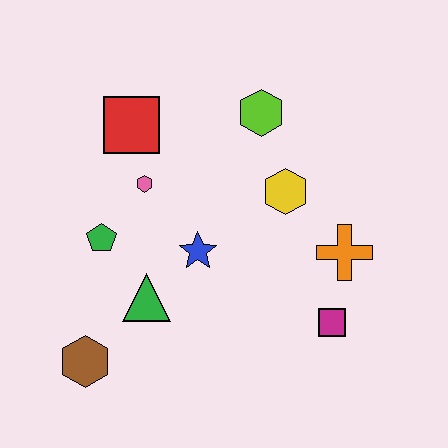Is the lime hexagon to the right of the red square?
Yes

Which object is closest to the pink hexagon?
The red square is closest to the pink hexagon.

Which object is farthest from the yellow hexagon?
The brown hexagon is farthest from the yellow hexagon.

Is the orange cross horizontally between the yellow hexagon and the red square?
No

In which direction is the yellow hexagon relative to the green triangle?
The yellow hexagon is to the right of the green triangle.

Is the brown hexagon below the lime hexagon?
Yes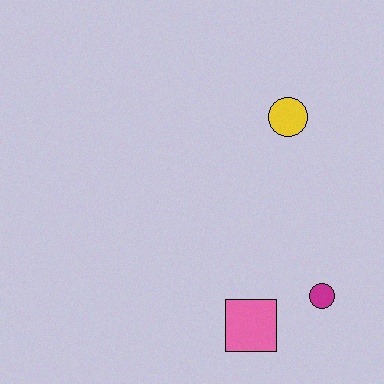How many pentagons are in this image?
There are no pentagons.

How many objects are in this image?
There are 3 objects.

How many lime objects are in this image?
There are no lime objects.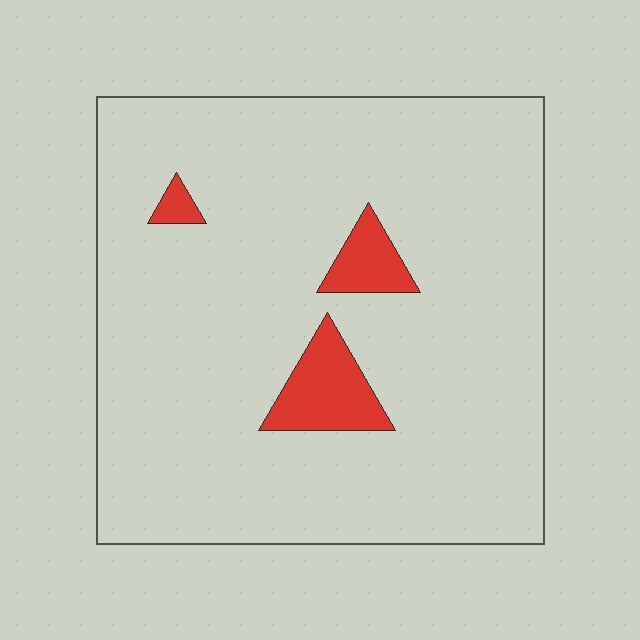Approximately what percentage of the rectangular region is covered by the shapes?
Approximately 5%.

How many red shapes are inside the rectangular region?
3.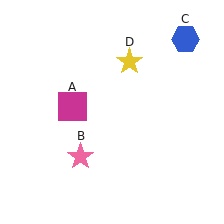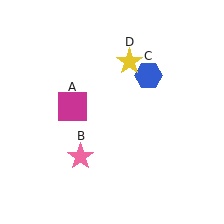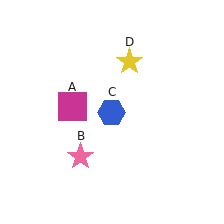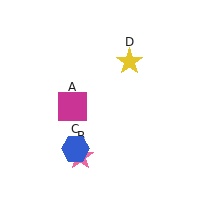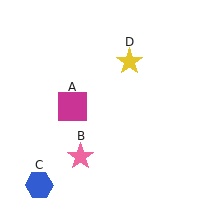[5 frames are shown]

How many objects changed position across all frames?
1 object changed position: blue hexagon (object C).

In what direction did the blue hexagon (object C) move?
The blue hexagon (object C) moved down and to the left.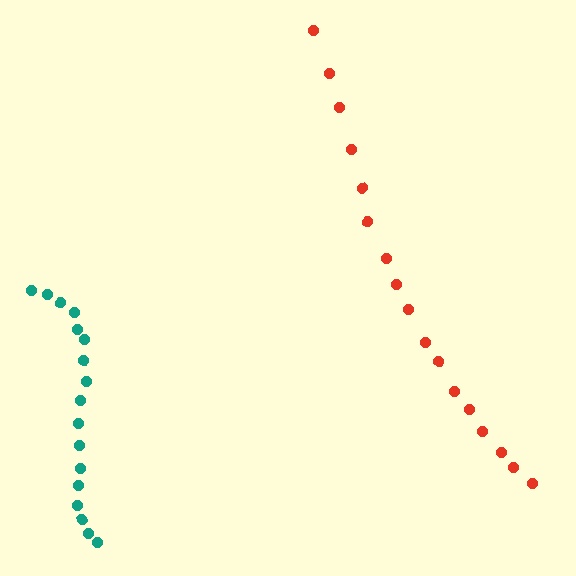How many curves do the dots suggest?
There are 2 distinct paths.